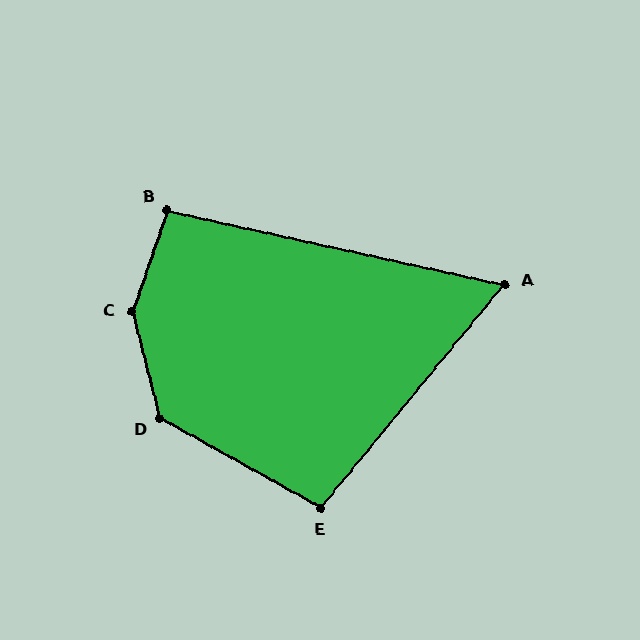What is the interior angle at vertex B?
Approximately 97 degrees (obtuse).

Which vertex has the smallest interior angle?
A, at approximately 63 degrees.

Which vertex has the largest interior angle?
C, at approximately 146 degrees.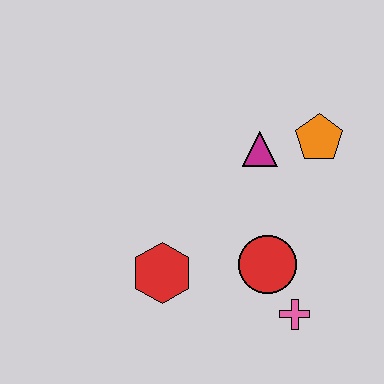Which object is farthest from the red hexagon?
The orange pentagon is farthest from the red hexagon.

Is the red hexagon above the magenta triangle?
No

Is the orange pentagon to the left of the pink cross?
No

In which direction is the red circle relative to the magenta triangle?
The red circle is below the magenta triangle.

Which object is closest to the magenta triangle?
The orange pentagon is closest to the magenta triangle.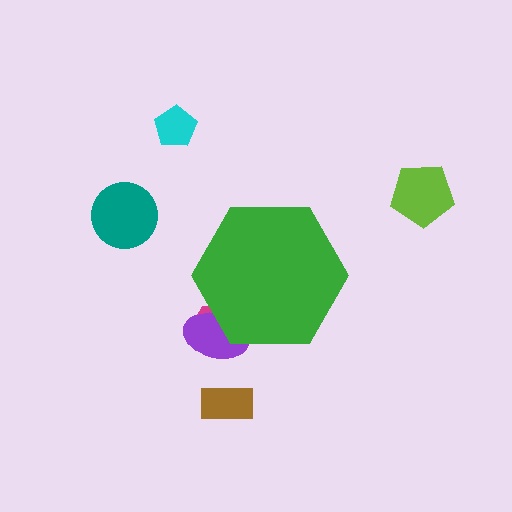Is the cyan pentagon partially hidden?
No, the cyan pentagon is fully visible.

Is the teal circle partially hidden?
No, the teal circle is fully visible.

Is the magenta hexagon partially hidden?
Yes, the magenta hexagon is partially hidden behind the green hexagon.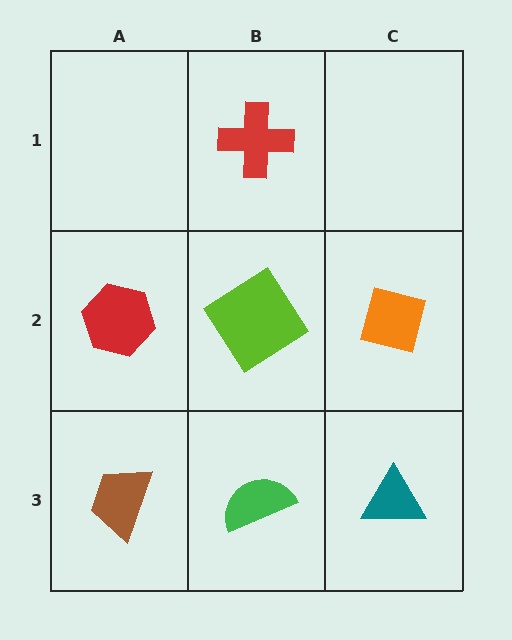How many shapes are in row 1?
1 shape.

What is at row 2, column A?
A red hexagon.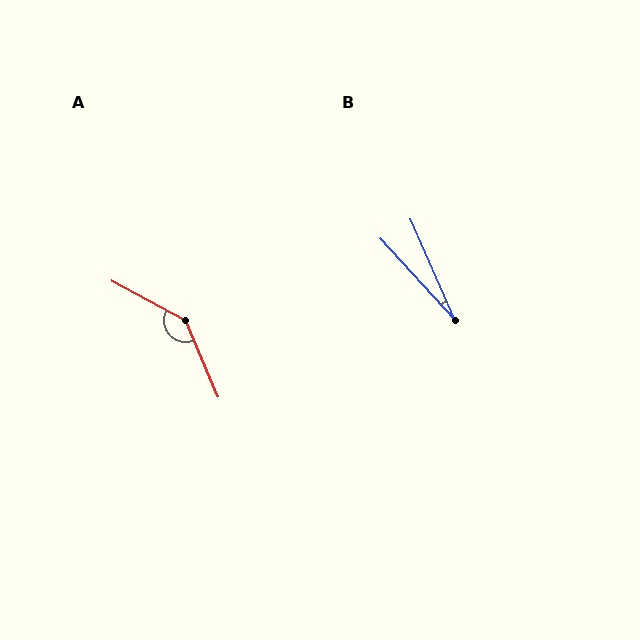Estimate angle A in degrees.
Approximately 141 degrees.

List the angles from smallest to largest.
B (19°), A (141°).